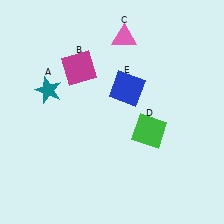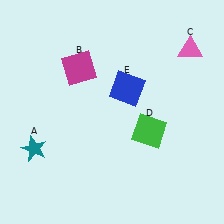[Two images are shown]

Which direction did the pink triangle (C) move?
The pink triangle (C) moved right.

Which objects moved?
The objects that moved are: the teal star (A), the pink triangle (C).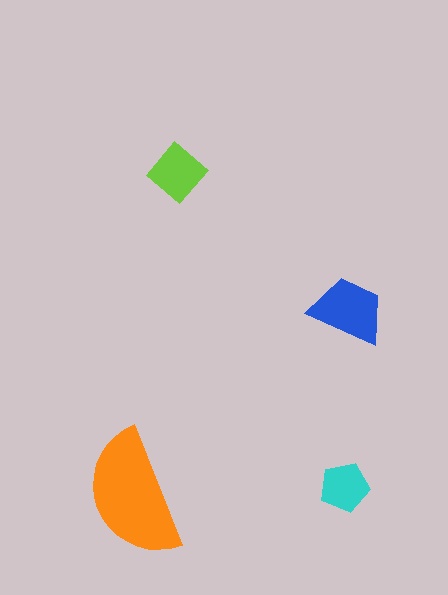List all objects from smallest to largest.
The cyan pentagon, the lime diamond, the blue trapezoid, the orange semicircle.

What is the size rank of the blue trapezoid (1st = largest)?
2nd.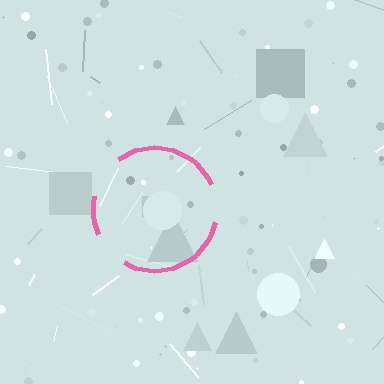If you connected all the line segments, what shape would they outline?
They would outline a circle.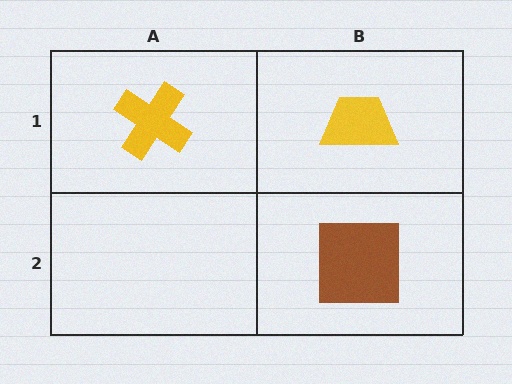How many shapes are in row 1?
2 shapes.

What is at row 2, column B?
A brown square.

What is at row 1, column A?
A yellow cross.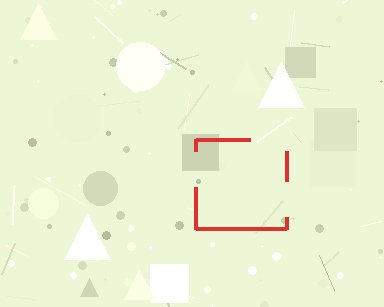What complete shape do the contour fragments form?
The contour fragments form a square.